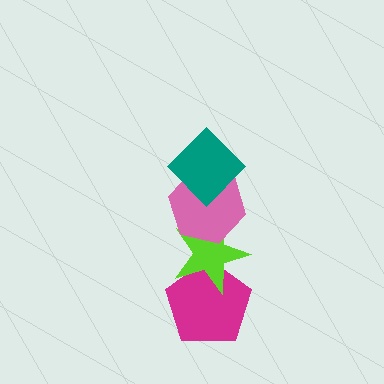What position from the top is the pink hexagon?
The pink hexagon is 2nd from the top.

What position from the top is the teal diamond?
The teal diamond is 1st from the top.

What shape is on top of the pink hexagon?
The teal diamond is on top of the pink hexagon.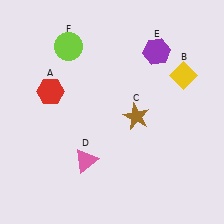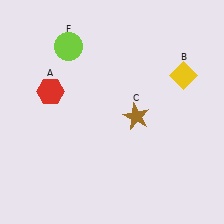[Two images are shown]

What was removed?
The purple hexagon (E), the pink triangle (D) were removed in Image 2.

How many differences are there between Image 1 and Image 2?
There are 2 differences between the two images.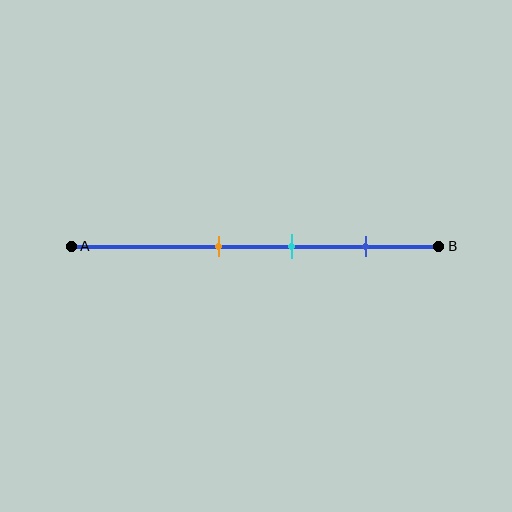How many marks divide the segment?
There are 3 marks dividing the segment.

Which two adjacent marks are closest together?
The orange and cyan marks are the closest adjacent pair.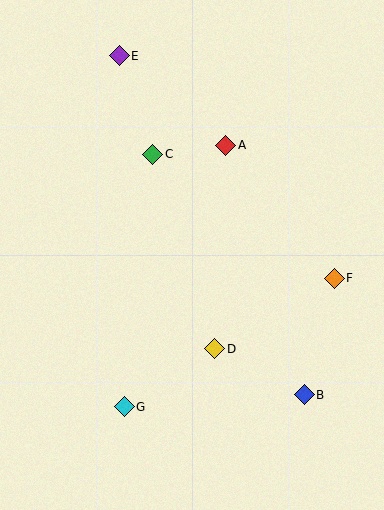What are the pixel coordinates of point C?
Point C is at (153, 154).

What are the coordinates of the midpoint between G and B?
The midpoint between G and B is at (214, 401).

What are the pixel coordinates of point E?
Point E is at (119, 56).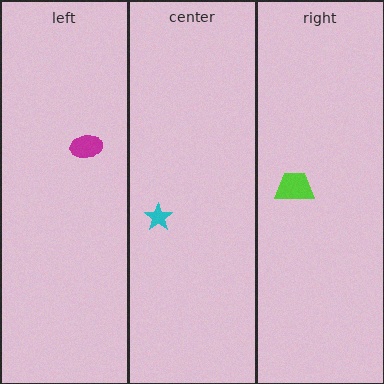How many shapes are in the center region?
1.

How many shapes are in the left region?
1.